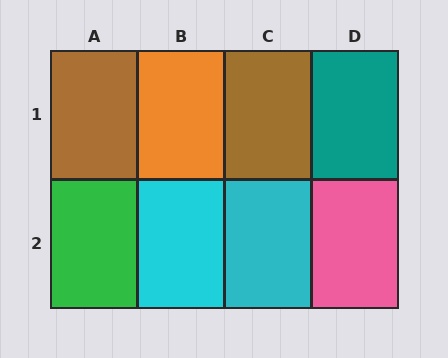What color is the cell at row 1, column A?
Brown.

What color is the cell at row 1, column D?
Teal.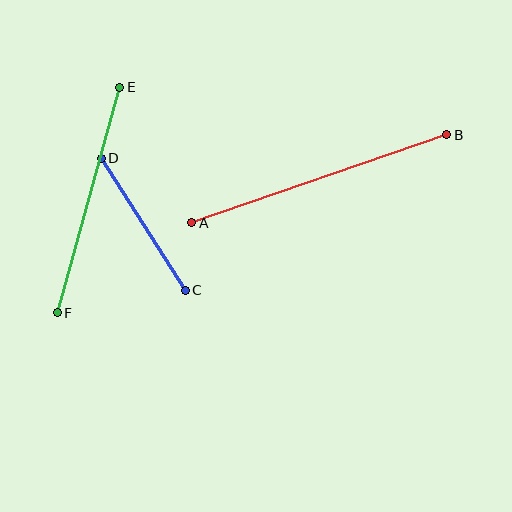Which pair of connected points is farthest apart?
Points A and B are farthest apart.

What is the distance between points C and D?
The distance is approximately 157 pixels.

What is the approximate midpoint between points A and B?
The midpoint is at approximately (319, 179) pixels.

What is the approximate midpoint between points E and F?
The midpoint is at approximately (89, 200) pixels.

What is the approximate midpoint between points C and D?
The midpoint is at approximately (143, 224) pixels.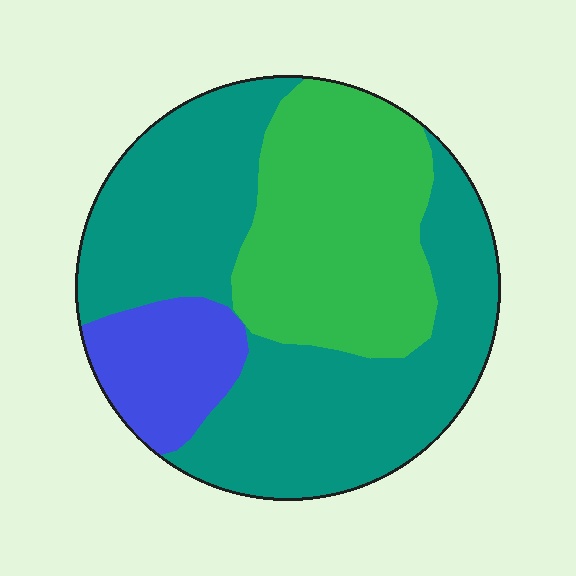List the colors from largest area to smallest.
From largest to smallest: teal, green, blue.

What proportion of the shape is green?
Green covers around 30% of the shape.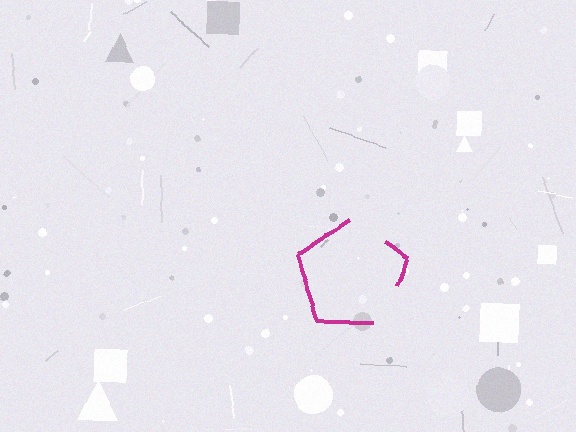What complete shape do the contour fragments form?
The contour fragments form a pentagon.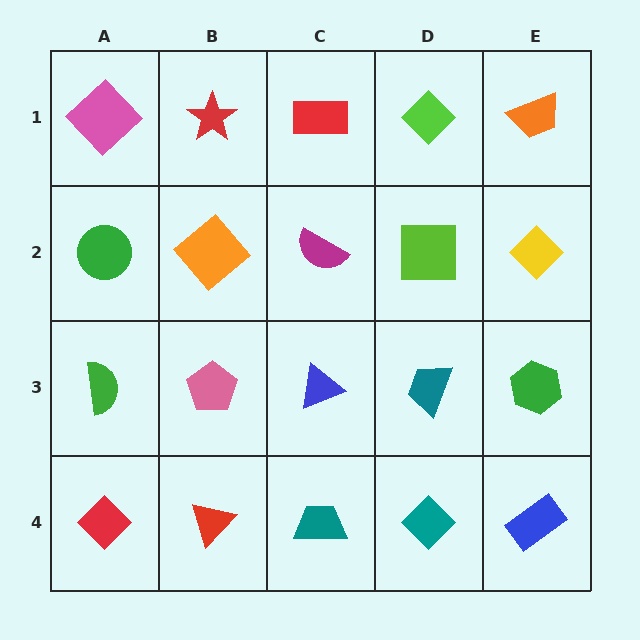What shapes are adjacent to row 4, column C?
A blue triangle (row 3, column C), a red triangle (row 4, column B), a teal diamond (row 4, column D).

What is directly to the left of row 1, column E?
A lime diamond.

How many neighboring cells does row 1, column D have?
3.